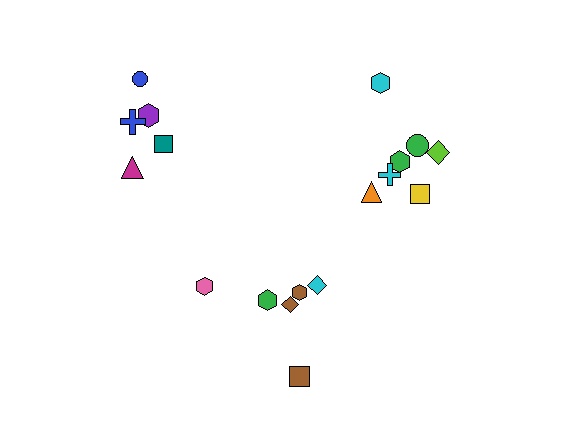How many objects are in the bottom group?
There are 6 objects.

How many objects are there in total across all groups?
There are 18 objects.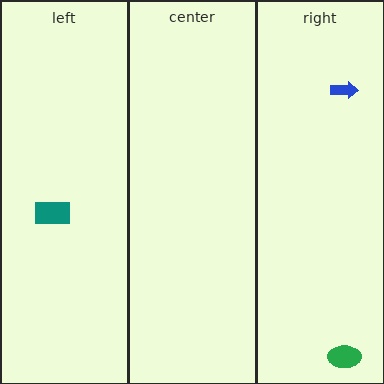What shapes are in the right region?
The green ellipse, the blue arrow.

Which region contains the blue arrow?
The right region.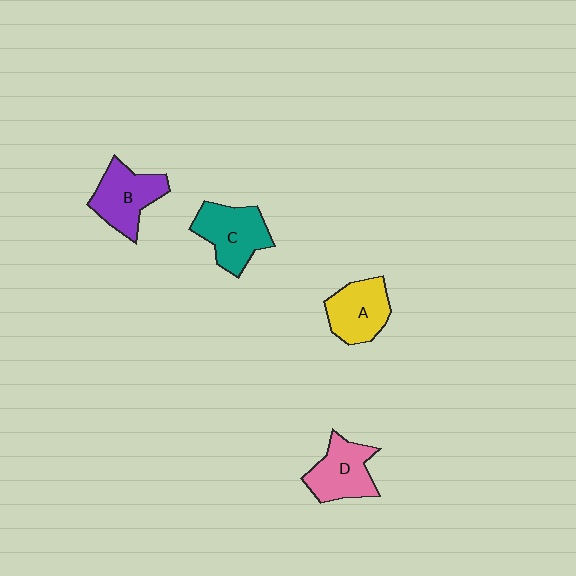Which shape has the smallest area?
Shape D (pink).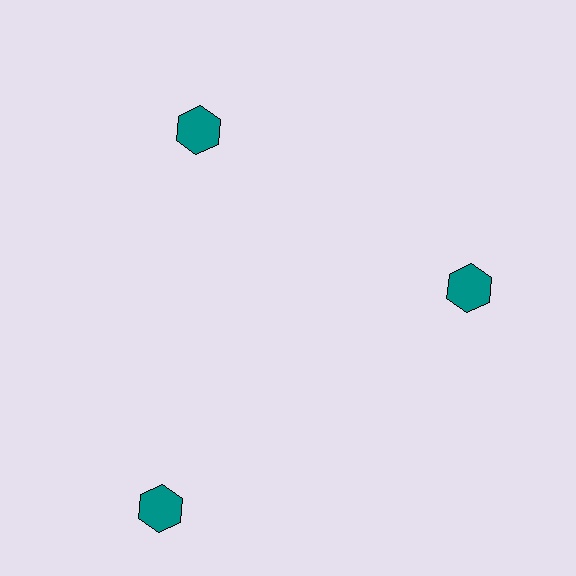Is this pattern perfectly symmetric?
No. The 3 teal hexagons are arranged in a ring, but one element near the 7 o'clock position is pushed outward from the center, breaking the 3-fold rotational symmetry.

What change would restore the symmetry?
The symmetry would be restored by moving it inward, back onto the ring so that all 3 hexagons sit at equal angles and equal distance from the center.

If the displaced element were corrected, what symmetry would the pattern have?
It would have 3-fold rotational symmetry — the pattern would map onto itself every 120 degrees.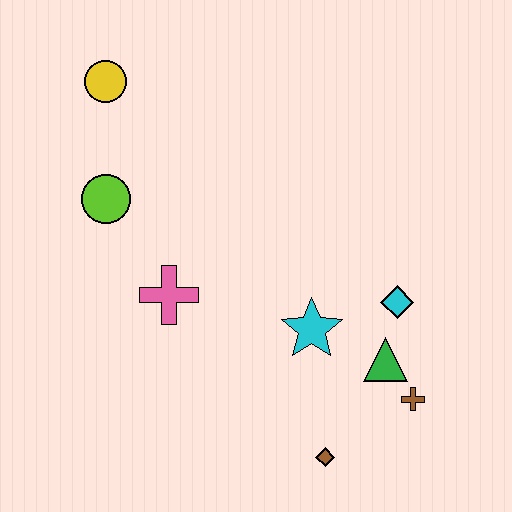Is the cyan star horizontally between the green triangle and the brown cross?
No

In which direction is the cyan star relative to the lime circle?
The cyan star is to the right of the lime circle.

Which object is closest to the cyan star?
The green triangle is closest to the cyan star.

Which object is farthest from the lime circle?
The brown cross is farthest from the lime circle.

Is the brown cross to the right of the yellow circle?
Yes